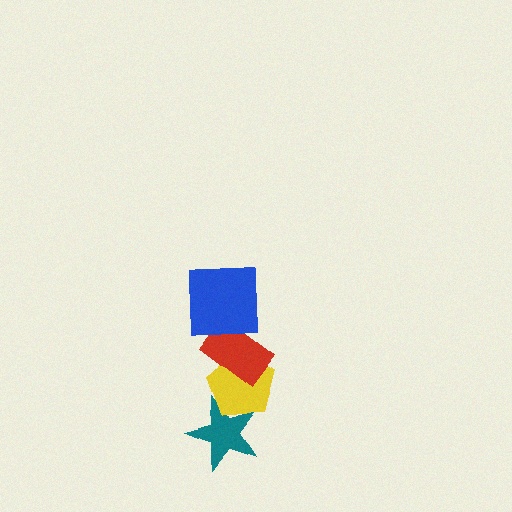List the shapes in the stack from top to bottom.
From top to bottom: the blue square, the red rectangle, the yellow pentagon, the teal star.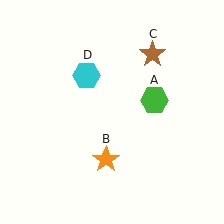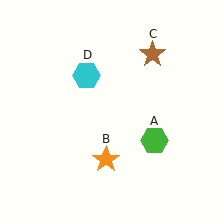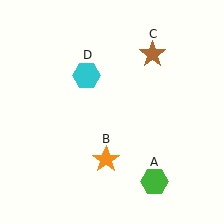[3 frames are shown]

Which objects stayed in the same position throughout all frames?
Orange star (object B) and brown star (object C) and cyan hexagon (object D) remained stationary.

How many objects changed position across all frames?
1 object changed position: green hexagon (object A).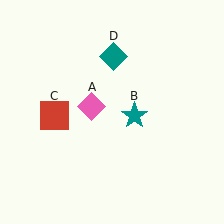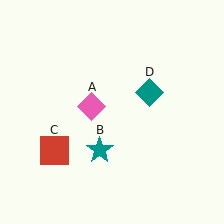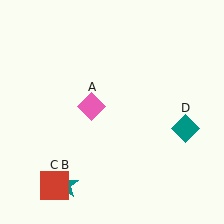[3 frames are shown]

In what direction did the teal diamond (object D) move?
The teal diamond (object D) moved down and to the right.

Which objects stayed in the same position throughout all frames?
Pink diamond (object A) remained stationary.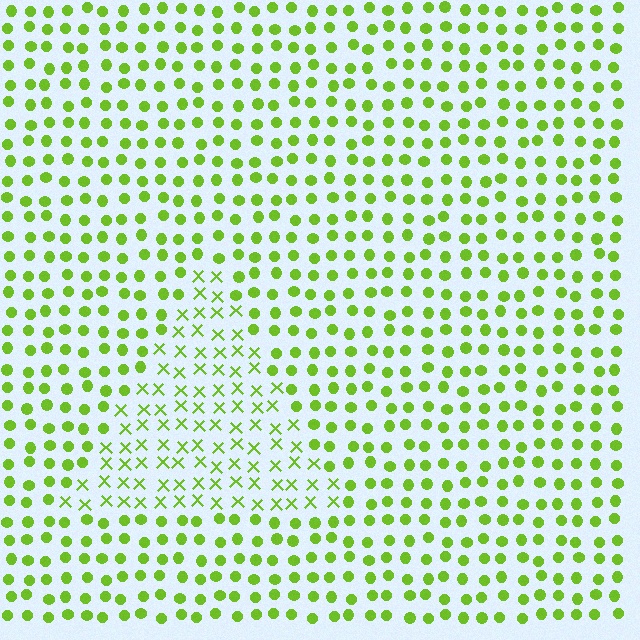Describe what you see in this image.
The image is filled with small lime elements arranged in a uniform grid. A triangle-shaped region contains X marks, while the surrounding area contains circles. The boundary is defined purely by the change in element shape.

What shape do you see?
I see a triangle.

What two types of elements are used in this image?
The image uses X marks inside the triangle region and circles outside it.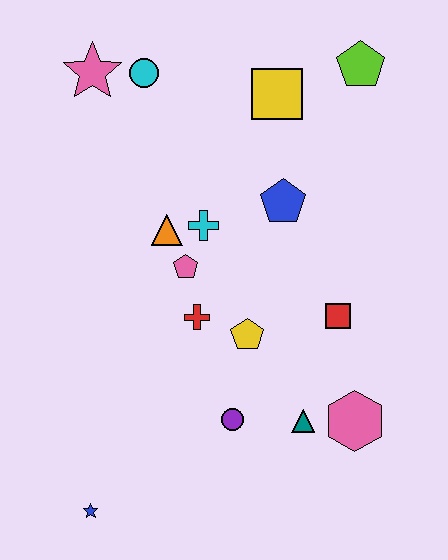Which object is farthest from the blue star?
The lime pentagon is farthest from the blue star.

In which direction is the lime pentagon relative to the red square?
The lime pentagon is above the red square.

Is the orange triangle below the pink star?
Yes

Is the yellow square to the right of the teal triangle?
No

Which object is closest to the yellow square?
The lime pentagon is closest to the yellow square.